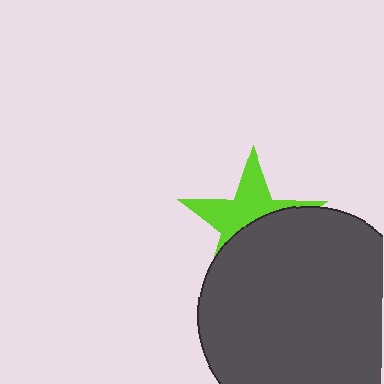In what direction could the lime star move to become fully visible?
The lime star could move up. That would shift it out from behind the dark gray circle entirely.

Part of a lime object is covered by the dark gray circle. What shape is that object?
It is a star.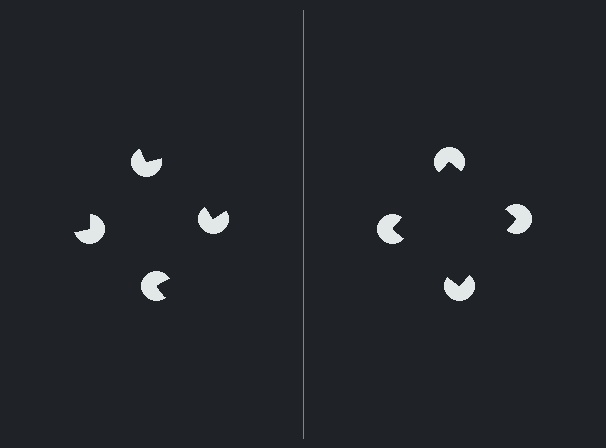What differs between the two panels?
The pac-man discs are positioned identically on both sides; only the wedge orientations differ. On the right they align to a square; on the left they are misaligned.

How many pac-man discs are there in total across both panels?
8 — 4 on each side.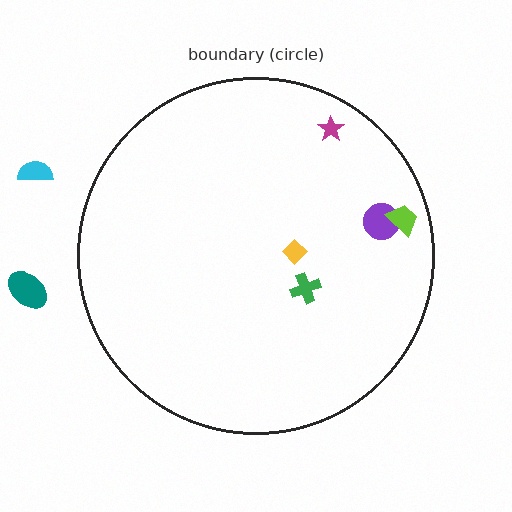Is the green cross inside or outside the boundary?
Inside.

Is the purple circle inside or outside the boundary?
Inside.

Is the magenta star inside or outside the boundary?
Inside.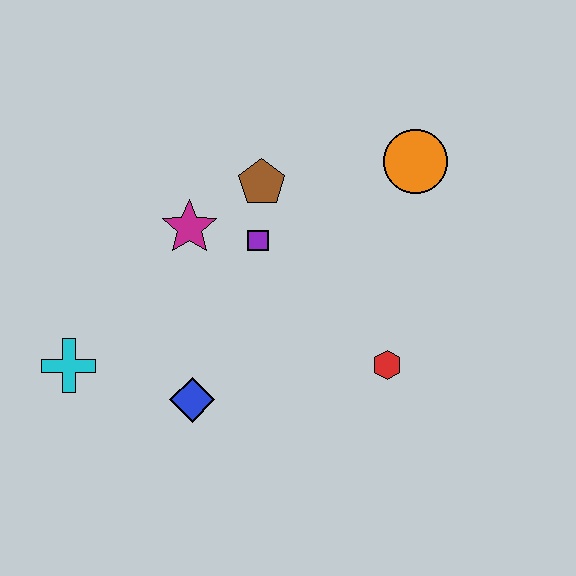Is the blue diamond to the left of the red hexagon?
Yes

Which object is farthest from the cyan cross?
The orange circle is farthest from the cyan cross.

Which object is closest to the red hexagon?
The purple square is closest to the red hexagon.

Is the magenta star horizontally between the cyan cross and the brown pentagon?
Yes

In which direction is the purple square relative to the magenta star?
The purple square is to the right of the magenta star.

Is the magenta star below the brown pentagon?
Yes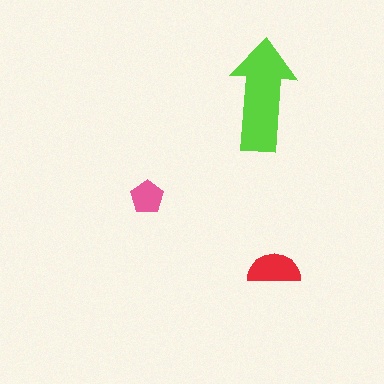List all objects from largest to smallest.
The lime arrow, the red semicircle, the pink pentagon.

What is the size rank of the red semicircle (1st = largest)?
2nd.